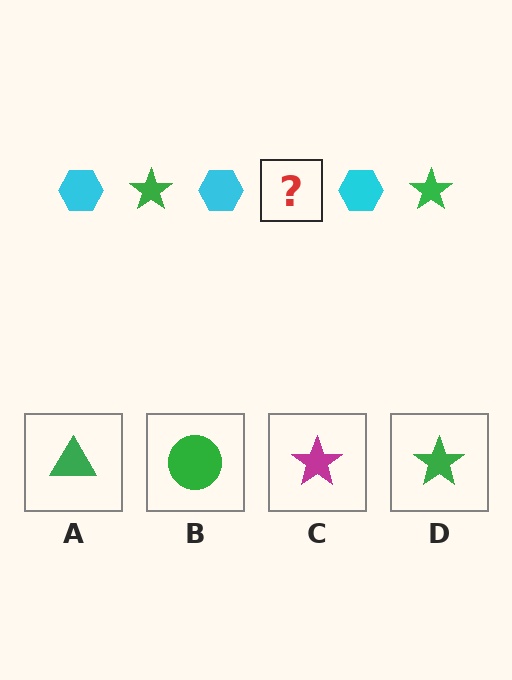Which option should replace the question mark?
Option D.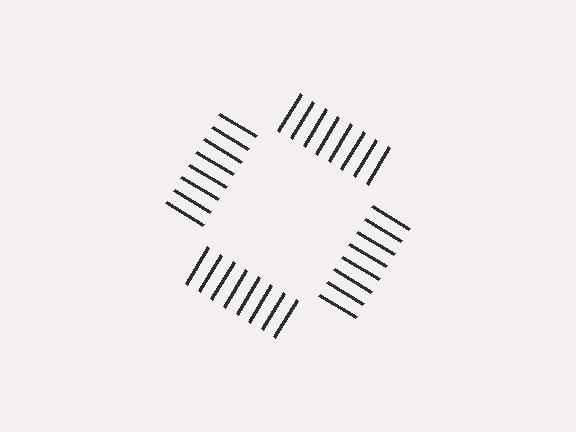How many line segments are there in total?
32 — 8 along each of the 4 edges.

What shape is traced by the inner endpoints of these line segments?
An illusory square — the line segments terminate on its edges but no continuous stroke is drawn.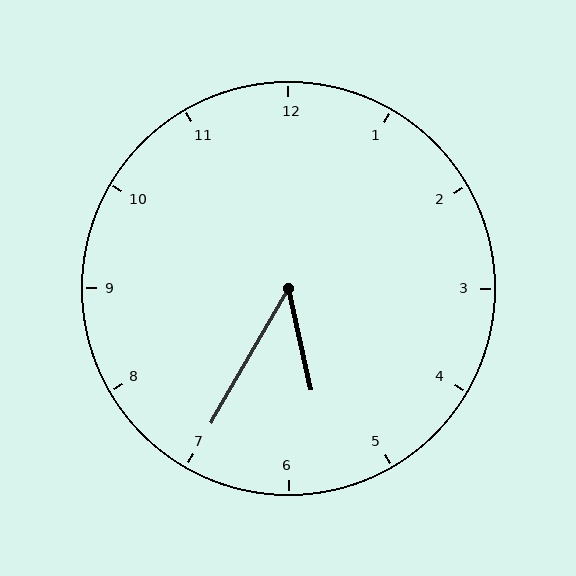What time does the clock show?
5:35.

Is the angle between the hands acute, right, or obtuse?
It is acute.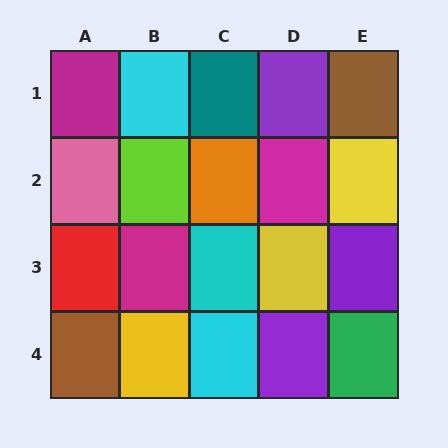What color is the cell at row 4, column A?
Brown.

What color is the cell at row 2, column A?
Pink.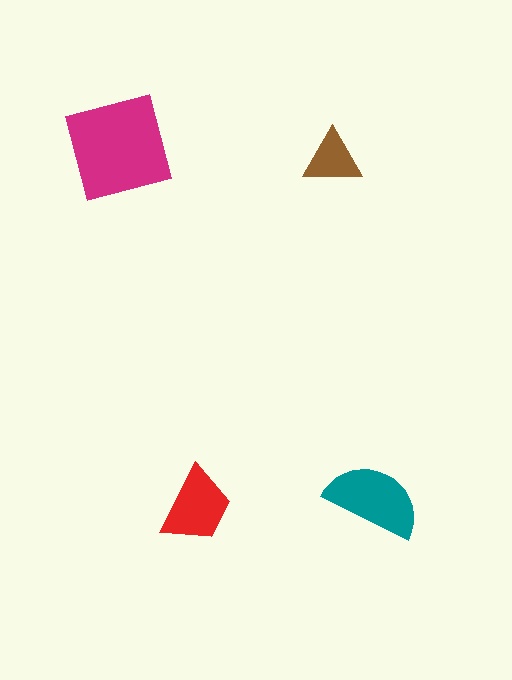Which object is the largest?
The magenta square.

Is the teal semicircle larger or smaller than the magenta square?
Smaller.